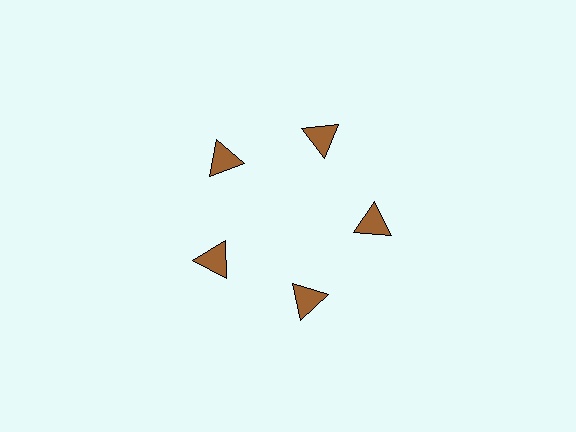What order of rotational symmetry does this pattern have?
This pattern has 5-fold rotational symmetry.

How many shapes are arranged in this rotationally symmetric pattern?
There are 5 shapes, arranged in 5 groups of 1.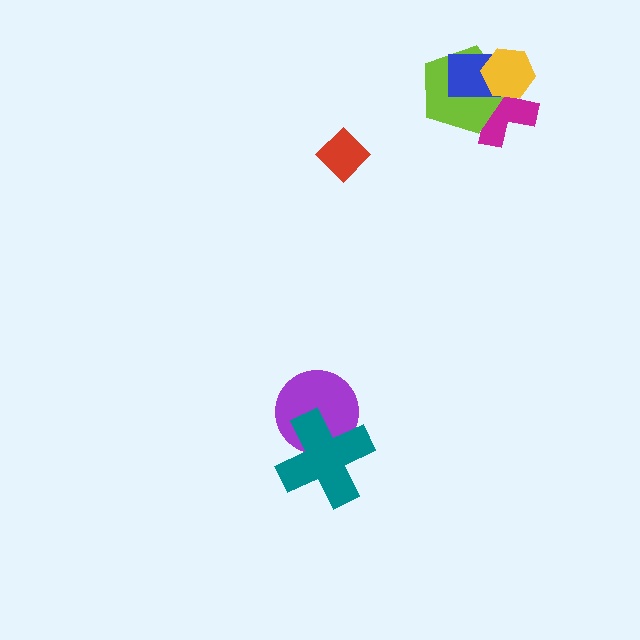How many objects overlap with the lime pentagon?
3 objects overlap with the lime pentagon.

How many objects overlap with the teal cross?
1 object overlaps with the teal cross.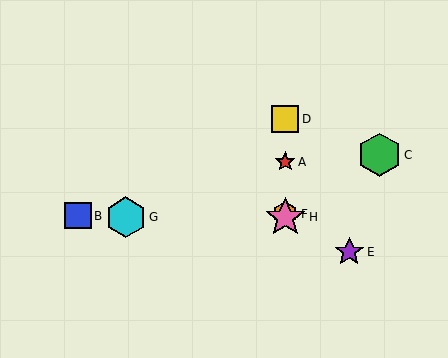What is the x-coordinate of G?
Object G is at x≈126.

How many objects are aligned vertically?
4 objects (A, D, F, H) are aligned vertically.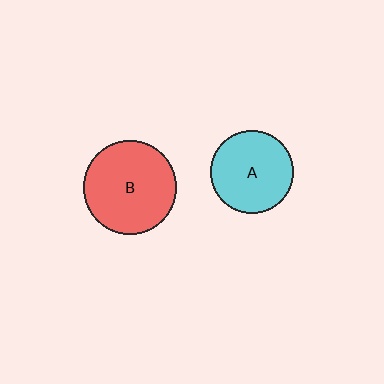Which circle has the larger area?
Circle B (red).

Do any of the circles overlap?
No, none of the circles overlap.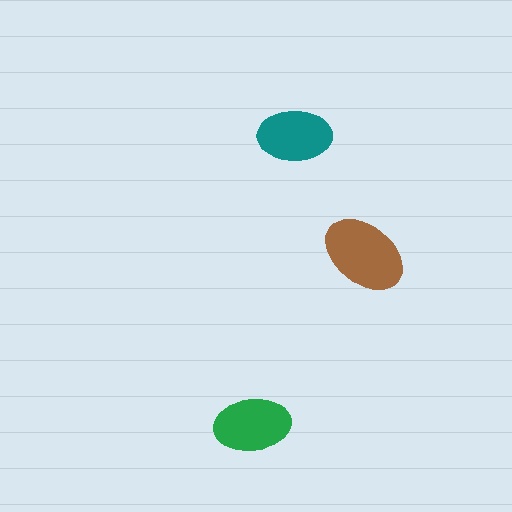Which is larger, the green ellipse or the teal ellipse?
The green one.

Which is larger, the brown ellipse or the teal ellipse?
The brown one.